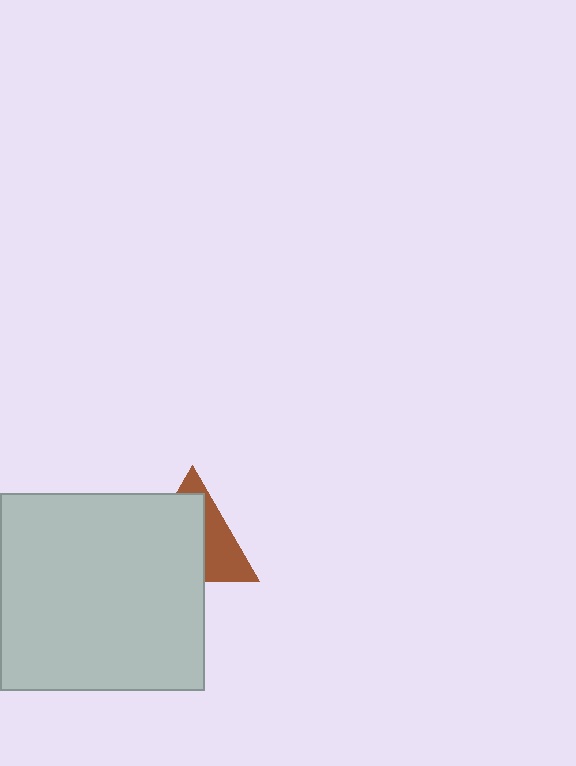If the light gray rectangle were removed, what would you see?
You would see the complete brown triangle.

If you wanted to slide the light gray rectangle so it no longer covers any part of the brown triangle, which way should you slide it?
Slide it toward the lower-left — that is the most direct way to separate the two shapes.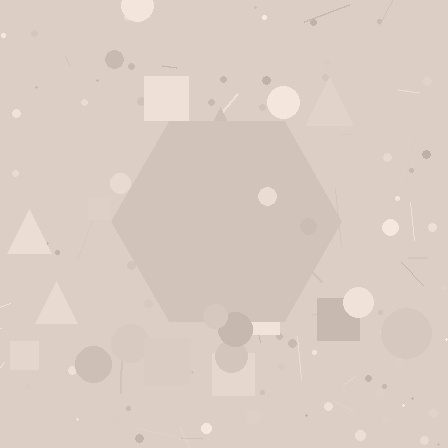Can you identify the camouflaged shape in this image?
The camouflaged shape is a hexagon.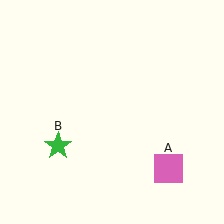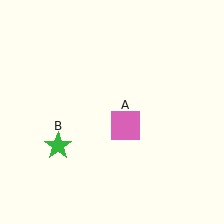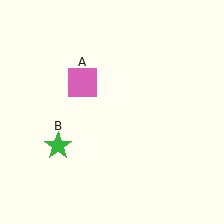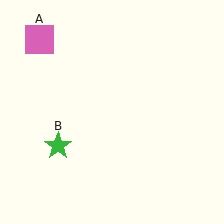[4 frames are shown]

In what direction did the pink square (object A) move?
The pink square (object A) moved up and to the left.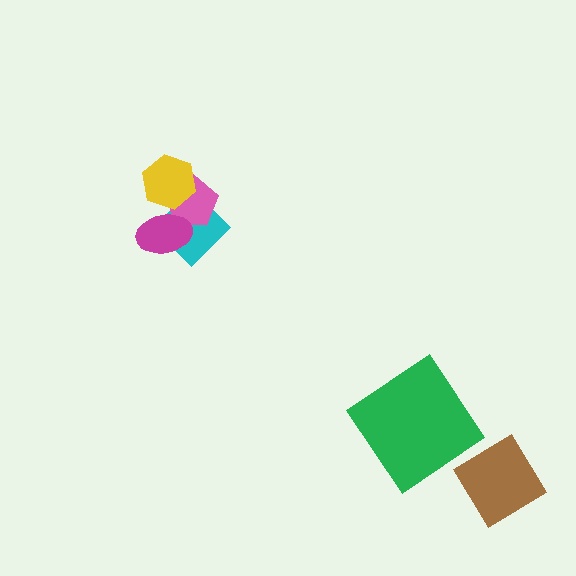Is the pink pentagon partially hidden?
Yes, it is partially covered by another shape.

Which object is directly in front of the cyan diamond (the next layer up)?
The pink pentagon is directly in front of the cyan diamond.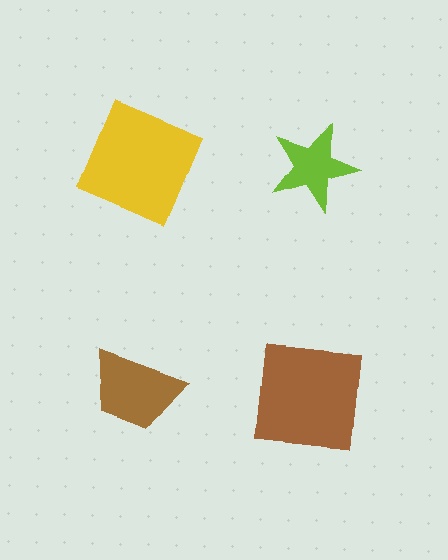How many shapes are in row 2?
2 shapes.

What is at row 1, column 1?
A yellow square.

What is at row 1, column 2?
A lime star.